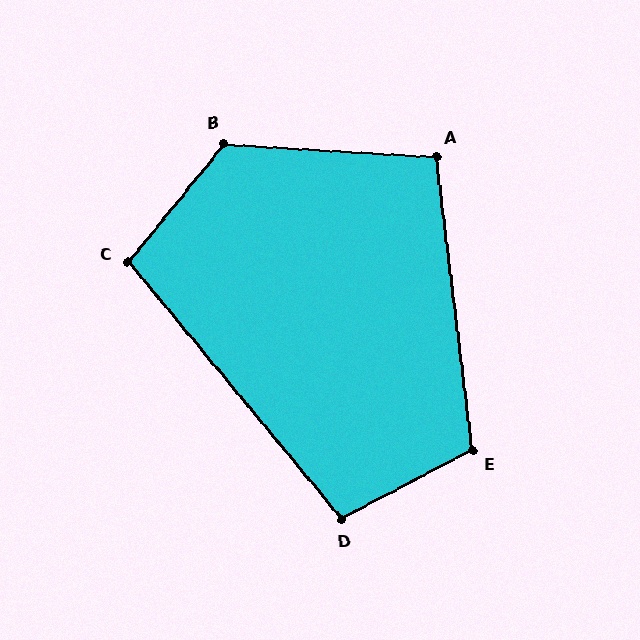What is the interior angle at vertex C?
Approximately 101 degrees (obtuse).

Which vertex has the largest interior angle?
B, at approximately 126 degrees.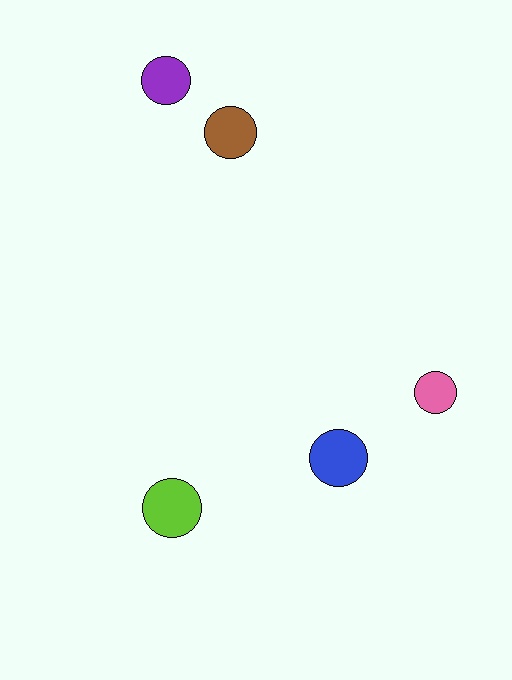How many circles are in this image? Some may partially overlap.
There are 5 circles.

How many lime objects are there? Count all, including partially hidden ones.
There is 1 lime object.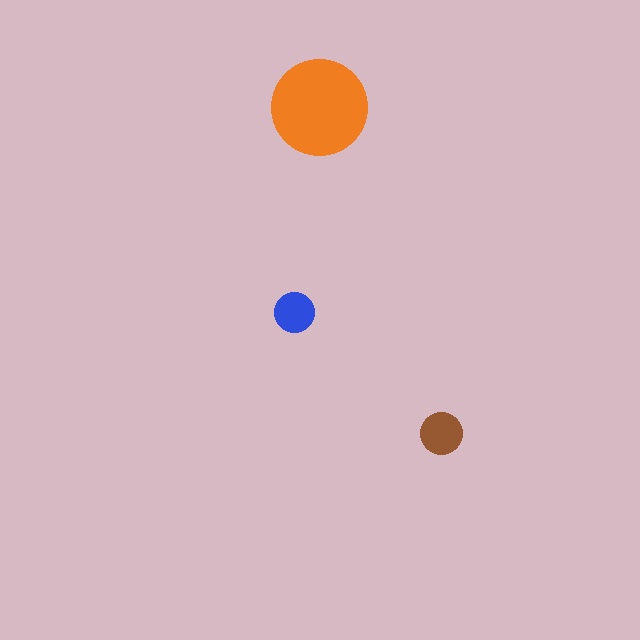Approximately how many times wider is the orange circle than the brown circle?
About 2.5 times wider.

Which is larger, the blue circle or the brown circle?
The brown one.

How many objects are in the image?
There are 3 objects in the image.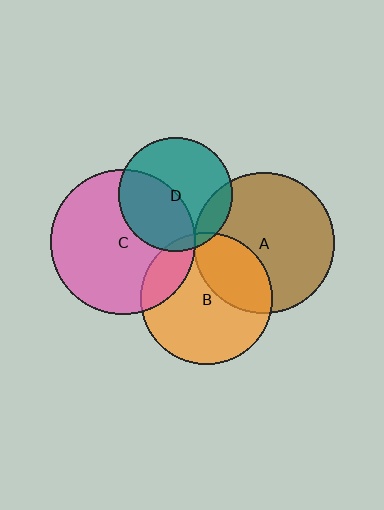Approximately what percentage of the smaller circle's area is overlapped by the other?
Approximately 5%.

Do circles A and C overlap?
Yes.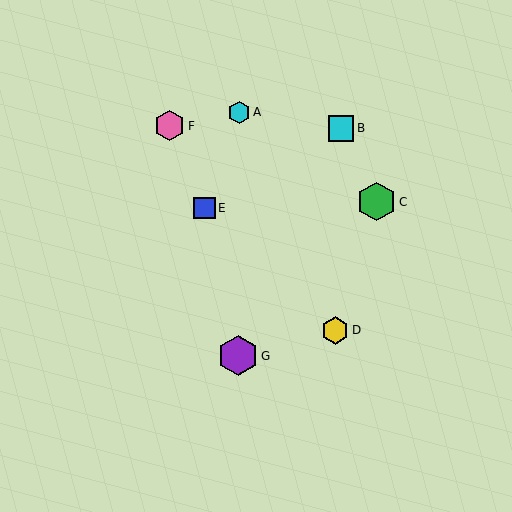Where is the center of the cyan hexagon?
The center of the cyan hexagon is at (239, 113).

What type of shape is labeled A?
Shape A is a cyan hexagon.